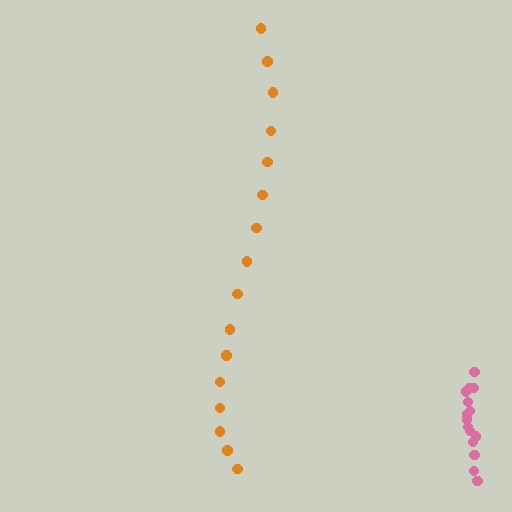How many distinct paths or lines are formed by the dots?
There are 2 distinct paths.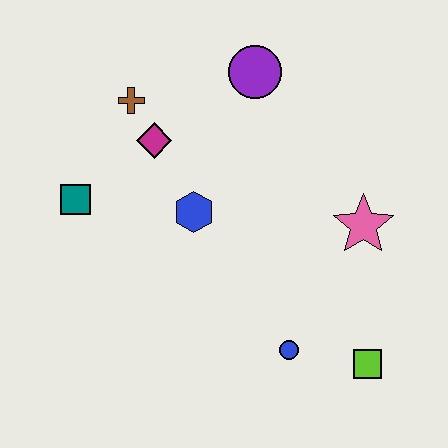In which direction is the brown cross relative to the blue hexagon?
The brown cross is above the blue hexagon.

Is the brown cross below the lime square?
No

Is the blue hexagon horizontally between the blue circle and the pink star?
No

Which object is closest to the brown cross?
The magenta diamond is closest to the brown cross.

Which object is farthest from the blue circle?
The brown cross is farthest from the blue circle.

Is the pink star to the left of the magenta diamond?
No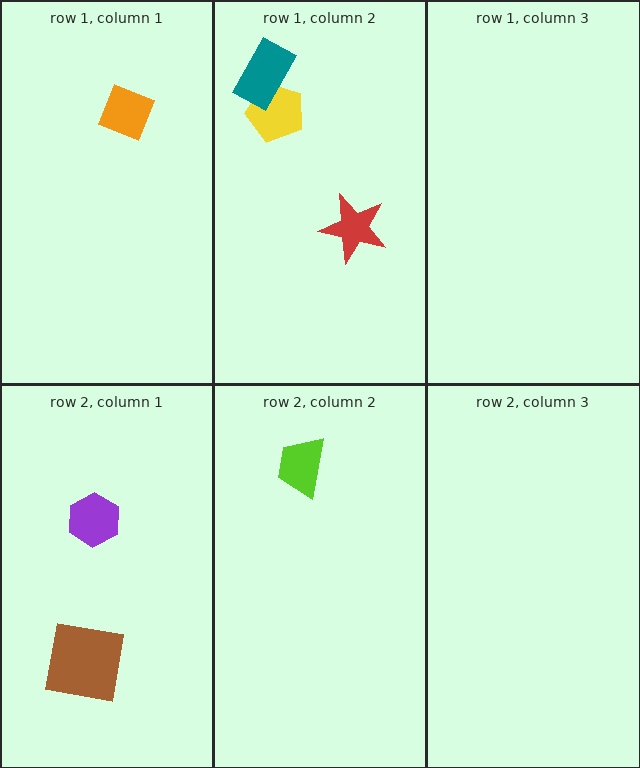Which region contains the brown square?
The row 2, column 1 region.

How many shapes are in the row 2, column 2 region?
1.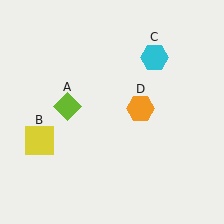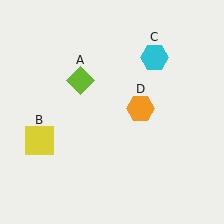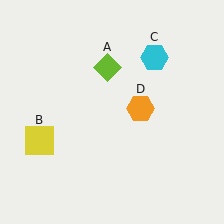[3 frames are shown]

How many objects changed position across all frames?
1 object changed position: lime diamond (object A).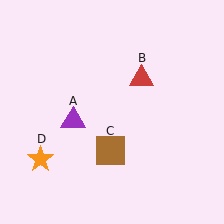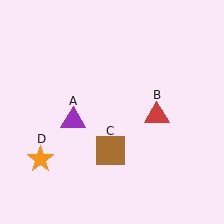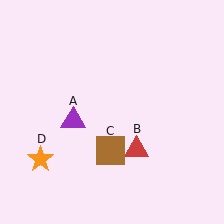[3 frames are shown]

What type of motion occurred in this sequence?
The red triangle (object B) rotated clockwise around the center of the scene.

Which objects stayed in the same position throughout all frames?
Purple triangle (object A) and brown square (object C) and orange star (object D) remained stationary.